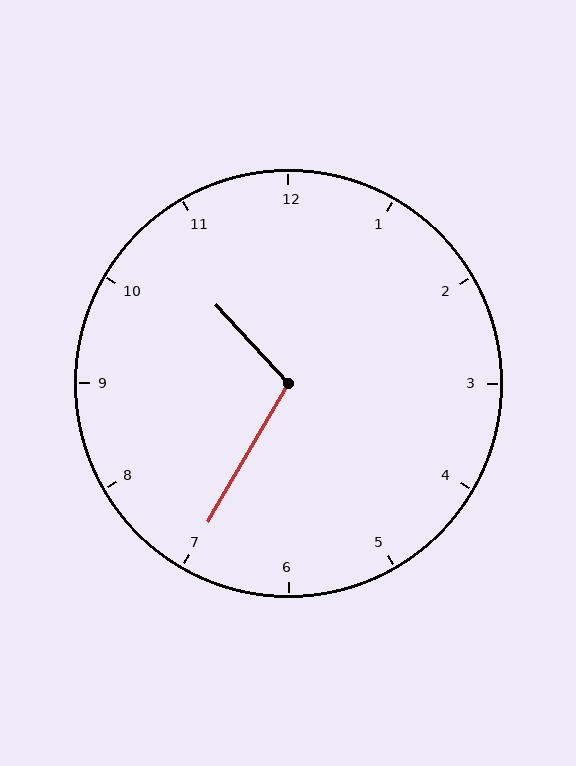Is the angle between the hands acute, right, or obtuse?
It is obtuse.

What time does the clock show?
10:35.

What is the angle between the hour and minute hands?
Approximately 108 degrees.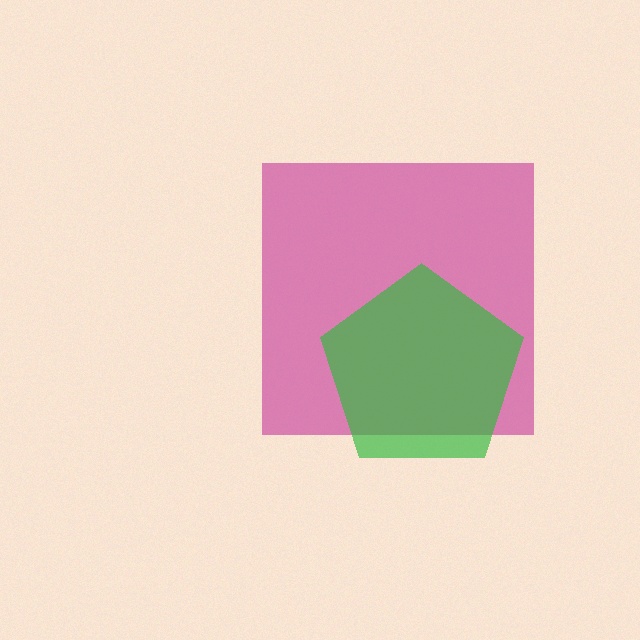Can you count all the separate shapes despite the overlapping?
Yes, there are 2 separate shapes.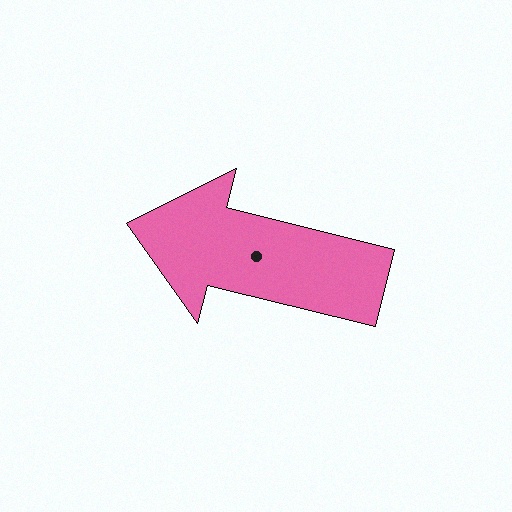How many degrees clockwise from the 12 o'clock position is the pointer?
Approximately 284 degrees.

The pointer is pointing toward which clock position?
Roughly 9 o'clock.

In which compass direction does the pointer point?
West.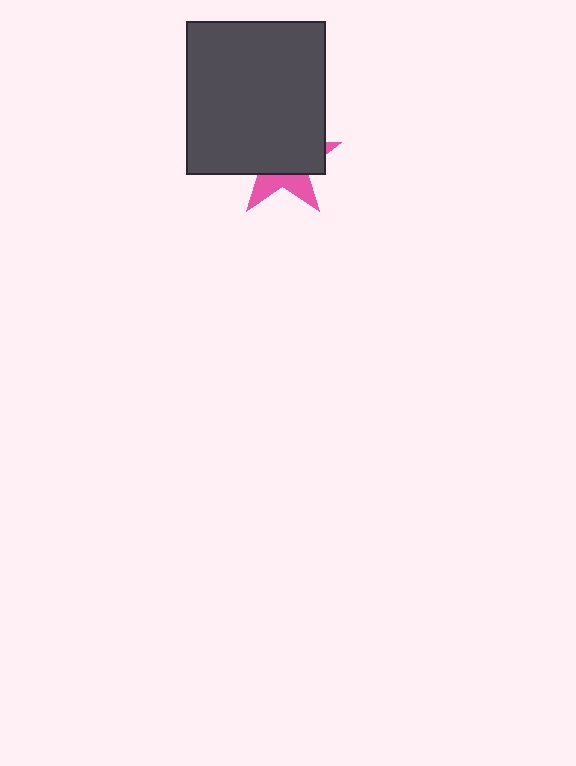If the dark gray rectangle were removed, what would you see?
You would see the complete pink star.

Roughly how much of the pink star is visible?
A small part of it is visible (roughly 32%).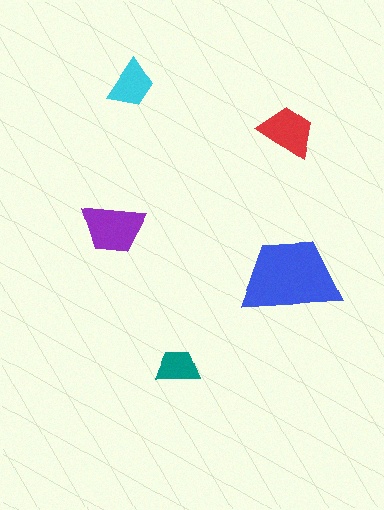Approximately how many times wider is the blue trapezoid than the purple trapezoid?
About 1.5 times wider.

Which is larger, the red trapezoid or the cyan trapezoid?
The red one.